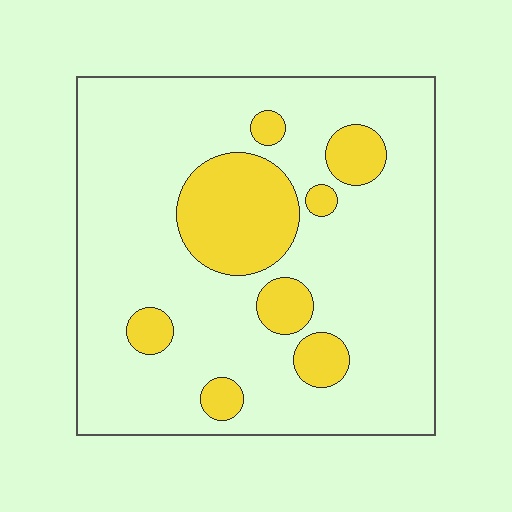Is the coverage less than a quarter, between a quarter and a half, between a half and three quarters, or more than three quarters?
Less than a quarter.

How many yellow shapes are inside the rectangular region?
8.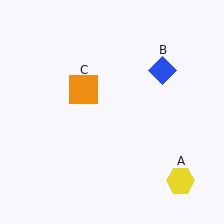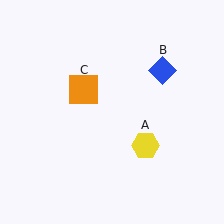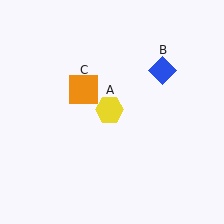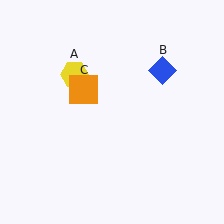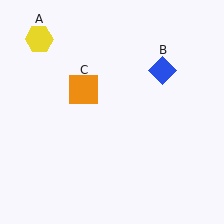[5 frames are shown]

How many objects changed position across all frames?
1 object changed position: yellow hexagon (object A).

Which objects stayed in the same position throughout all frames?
Blue diamond (object B) and orange square (object C) remained stationary.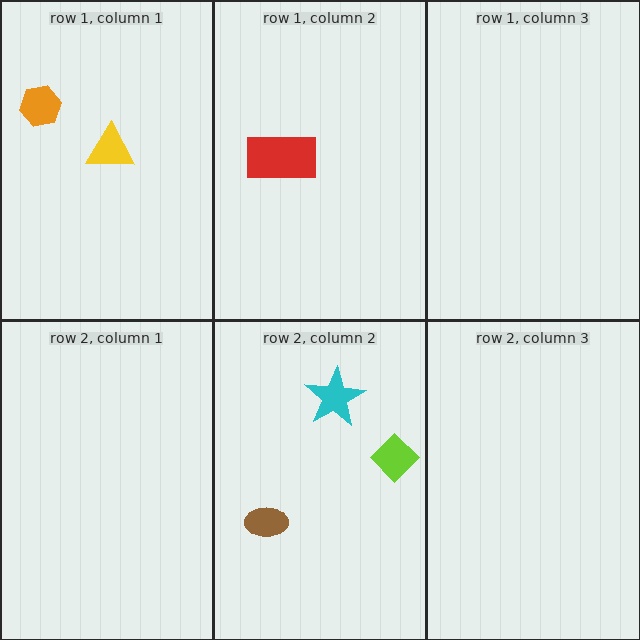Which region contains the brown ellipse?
The row 2, column 2 region.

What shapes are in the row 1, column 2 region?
The red rectangle.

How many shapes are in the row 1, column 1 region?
2.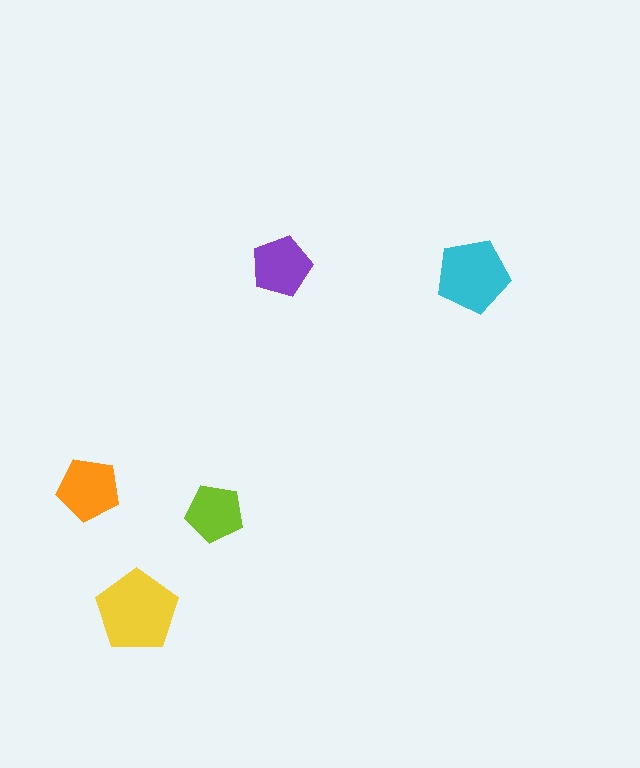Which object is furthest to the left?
The orange pentagon is leftmost.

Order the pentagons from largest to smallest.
the yellow one, the cyan one, the orange one, the purple one, the lime one.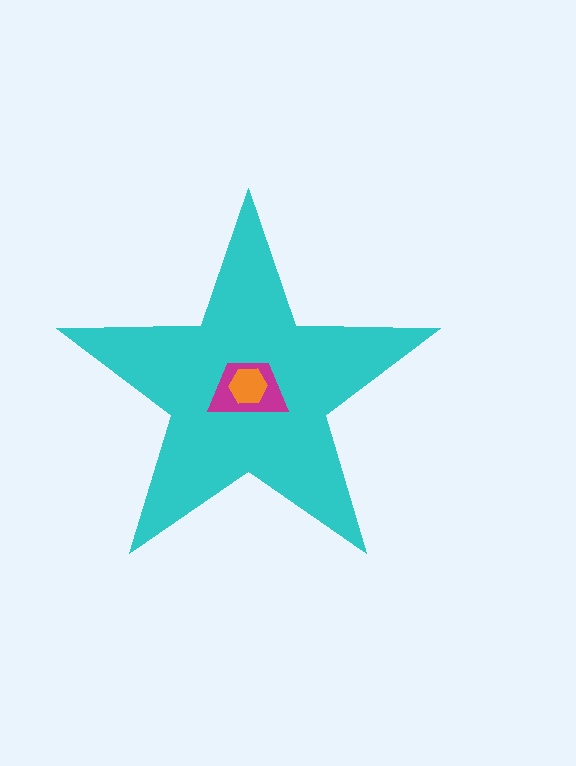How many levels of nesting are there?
3.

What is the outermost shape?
The cyan star.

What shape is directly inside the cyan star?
The magenta trapezoid.